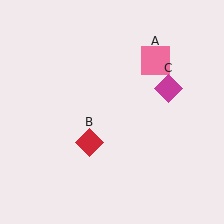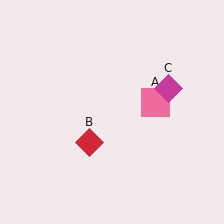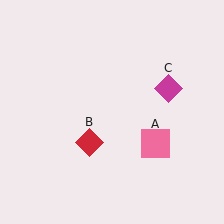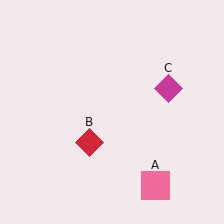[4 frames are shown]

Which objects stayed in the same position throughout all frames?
Red diamond (object B) and magenta diamond (object C) remained stationary.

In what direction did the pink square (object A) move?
The pink square (object A) moved down.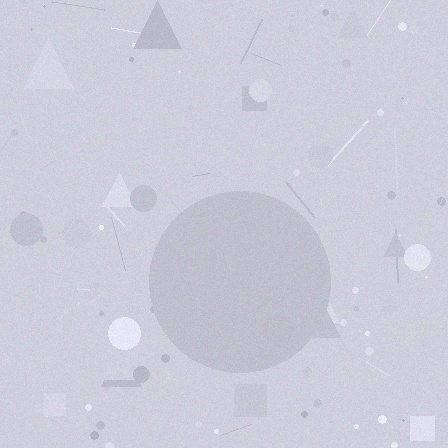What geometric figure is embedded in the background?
A circle is embedded in the background.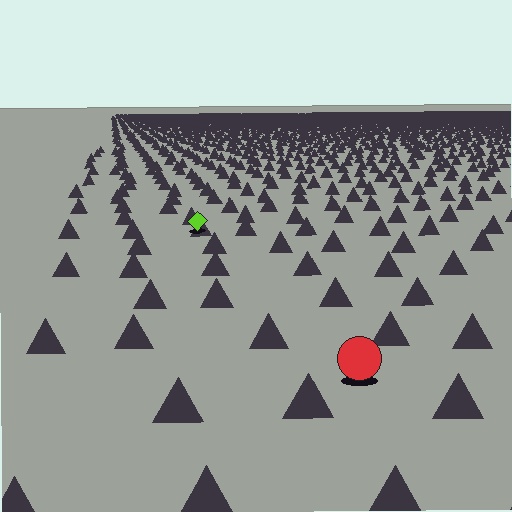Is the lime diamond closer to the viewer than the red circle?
No. The red circle is closer — you can tell from the texture gradient: the ground texture is coarser near it.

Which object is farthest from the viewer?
The lime diamond is farthest from the viewer. It appears smaller and the ground texture around it is denser.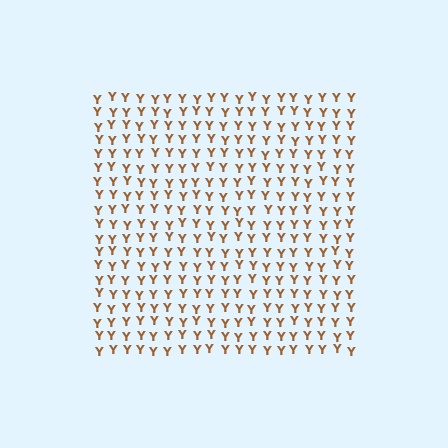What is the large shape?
The large shape is a square.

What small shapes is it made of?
It is made of small letter Y's.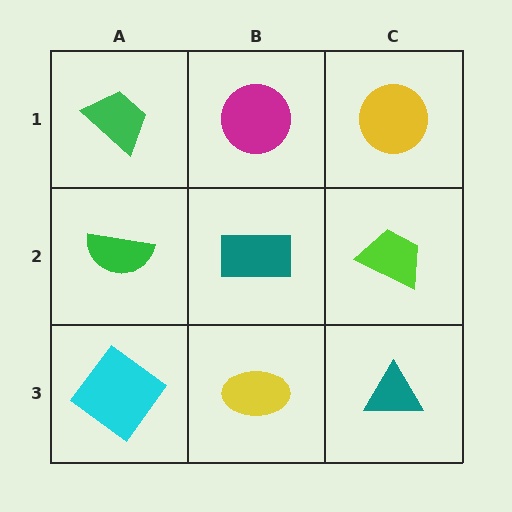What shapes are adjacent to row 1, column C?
A lime trapezoid (row 2, column C), a magenta circle (row 1, column B).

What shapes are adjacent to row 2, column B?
A magenta circle (row 1, column B), a yellow ellipse (row 3, column B), a green semicircle (row 2, column A), a lime trapezoid (row 2, column C).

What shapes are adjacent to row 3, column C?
A lime trapezoid (row 2, column C), a yellow ellipse (row 3, column B).